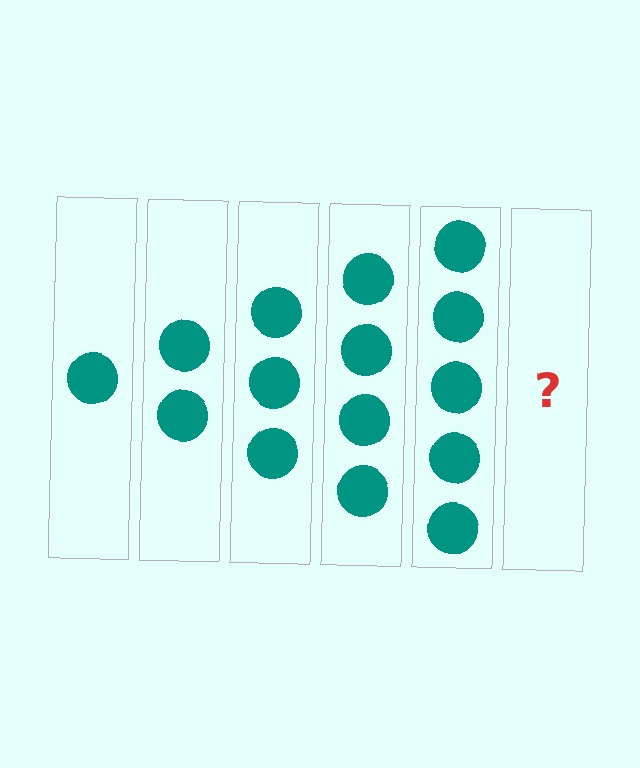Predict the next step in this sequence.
The next step is 6 circles.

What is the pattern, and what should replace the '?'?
The pattern is that each step adds one more circle. The '?' should be 6 circles.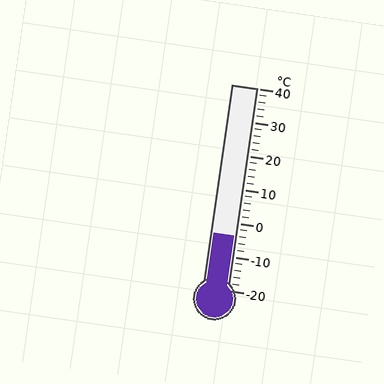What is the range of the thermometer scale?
The thermometer scale ranges from -20°C to 40°C.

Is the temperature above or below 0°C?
The temperature is below 0°C.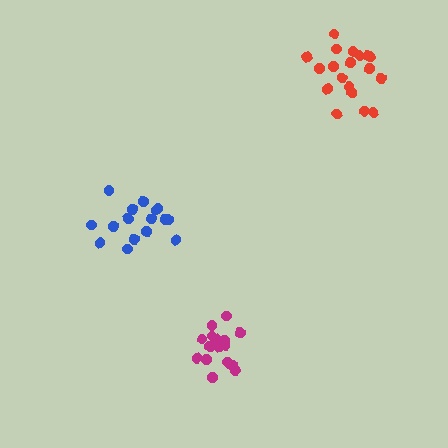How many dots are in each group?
Group 1: 19 dots, Group 2: 16 dots, Group 3: 17 dots (52 total).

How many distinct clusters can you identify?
There are 3 distinct clusters.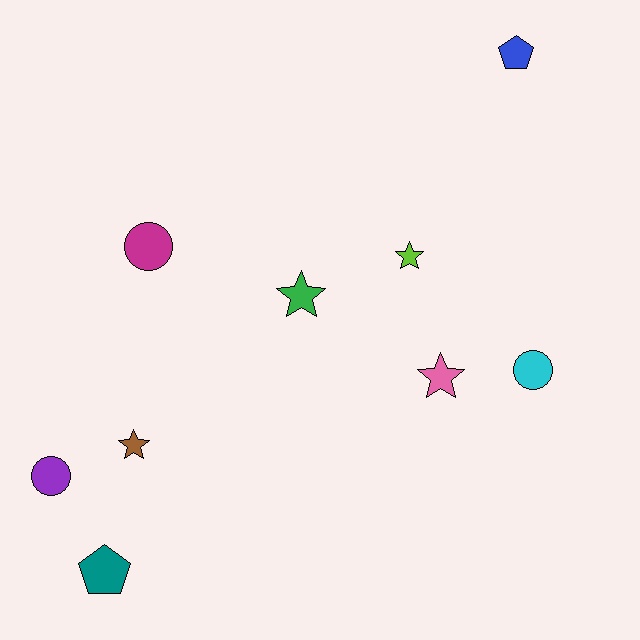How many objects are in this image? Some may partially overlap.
There are 9 objects.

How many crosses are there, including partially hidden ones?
There are no crosses.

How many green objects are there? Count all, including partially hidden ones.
There is 1 green object.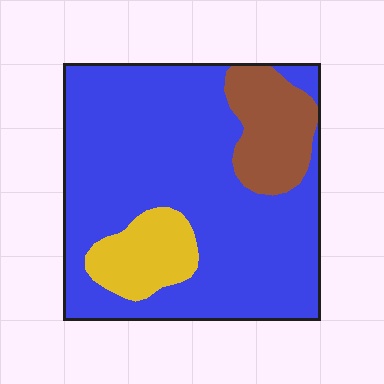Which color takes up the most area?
Blue, at roughly 75%.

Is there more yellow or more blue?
Blue.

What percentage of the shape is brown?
Brown covers about 15% of the shape.